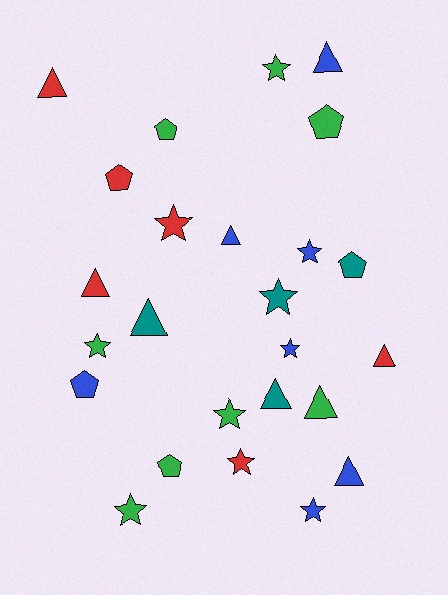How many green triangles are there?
There is 1 green triangle.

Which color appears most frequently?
Green, with 8 objects.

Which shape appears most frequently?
Star, with 10 objects.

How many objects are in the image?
There are 25 objects.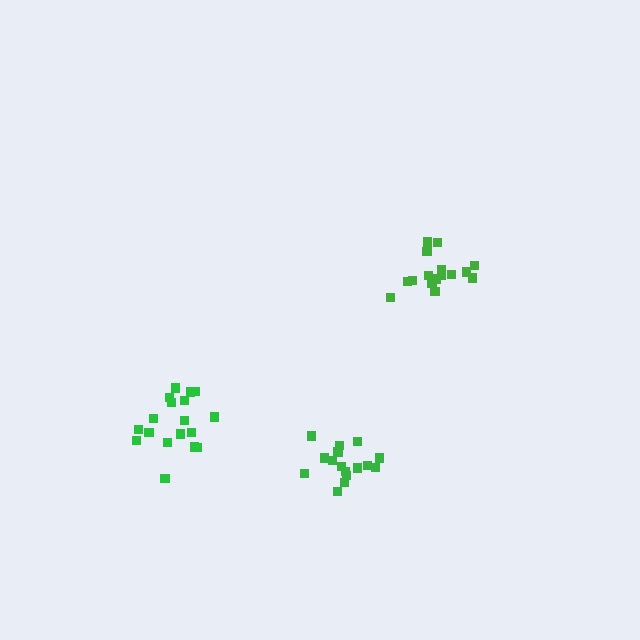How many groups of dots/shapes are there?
There are 3 groups.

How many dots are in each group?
Group 1: 17 dots, Group 2: 19 dots, Group 3: 17 dots (53 total).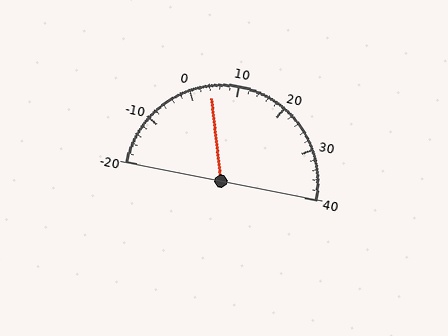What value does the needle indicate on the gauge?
The needle indicates approximately 4.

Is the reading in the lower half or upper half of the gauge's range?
The reading is in the lower half of the range (-20 to 40).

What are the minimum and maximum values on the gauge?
The gauge ranges from -20 to 40.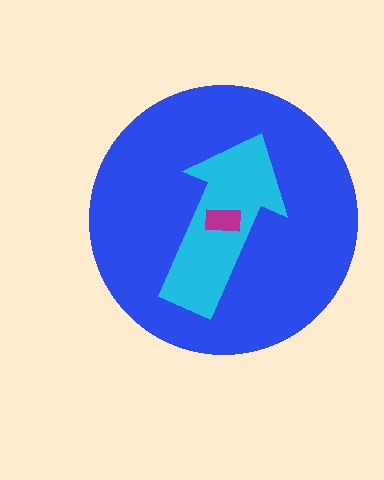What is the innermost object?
The magenta rectangle.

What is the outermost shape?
The blue circle.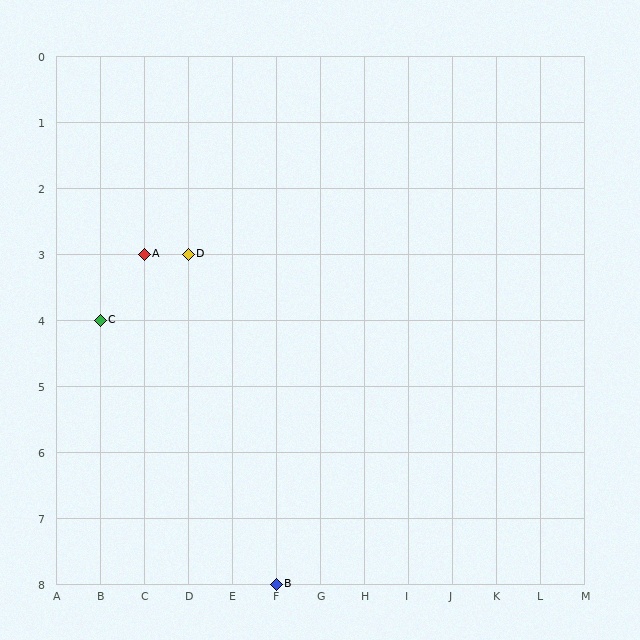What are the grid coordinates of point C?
Point C is at grid coordinates (B, 4).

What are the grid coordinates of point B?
Point B is at grid coordinates (F, 8).